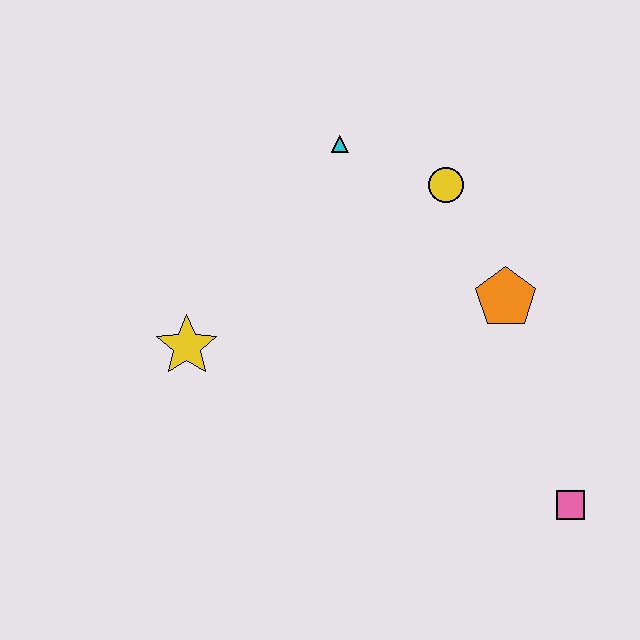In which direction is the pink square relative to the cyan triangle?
The pink square is below the cyan triangle.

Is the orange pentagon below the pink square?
No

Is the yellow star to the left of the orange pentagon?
Yes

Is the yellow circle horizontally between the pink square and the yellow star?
Yes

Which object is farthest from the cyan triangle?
The pink square is farthest from the cyan triangle.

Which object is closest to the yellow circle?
The cyan triangle is closest to the yellow circle.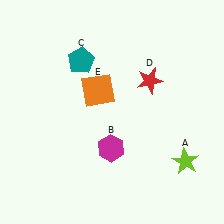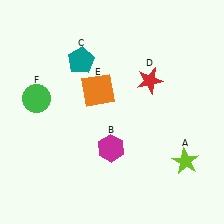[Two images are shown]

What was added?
A green circle (F) was added in Image 2.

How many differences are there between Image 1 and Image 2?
There is 1 difference between the two images.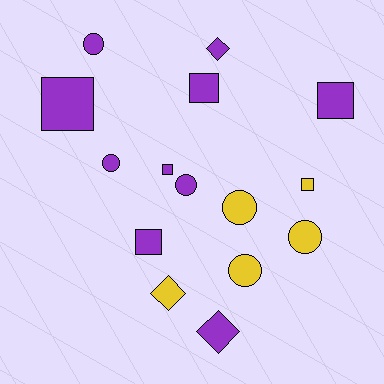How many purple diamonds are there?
There are 2 purple diamonds.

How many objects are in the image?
There are 15 objects.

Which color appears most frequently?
Purple, with 10 objects.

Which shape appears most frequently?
Circle, with 6 objects.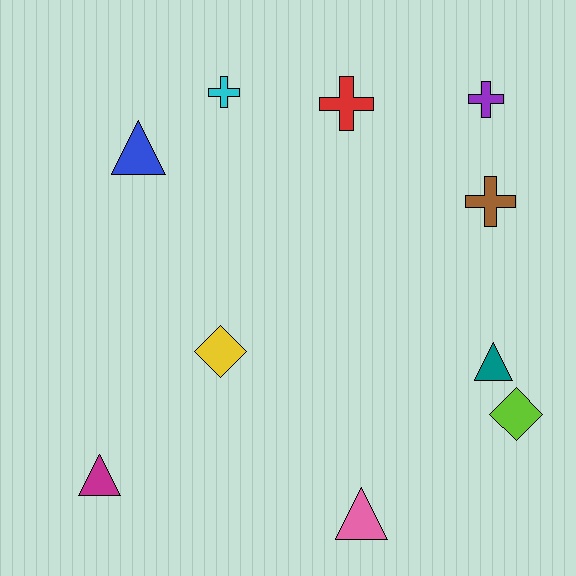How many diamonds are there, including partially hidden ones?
There are 2 diamonds.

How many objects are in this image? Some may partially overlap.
There are 10 objects.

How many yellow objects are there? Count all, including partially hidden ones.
There is 1 yellow object.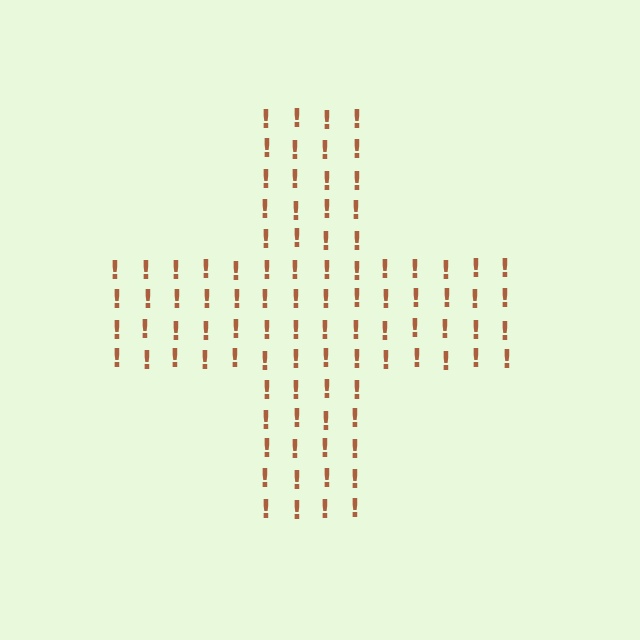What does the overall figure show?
The overall figure shows a cross.